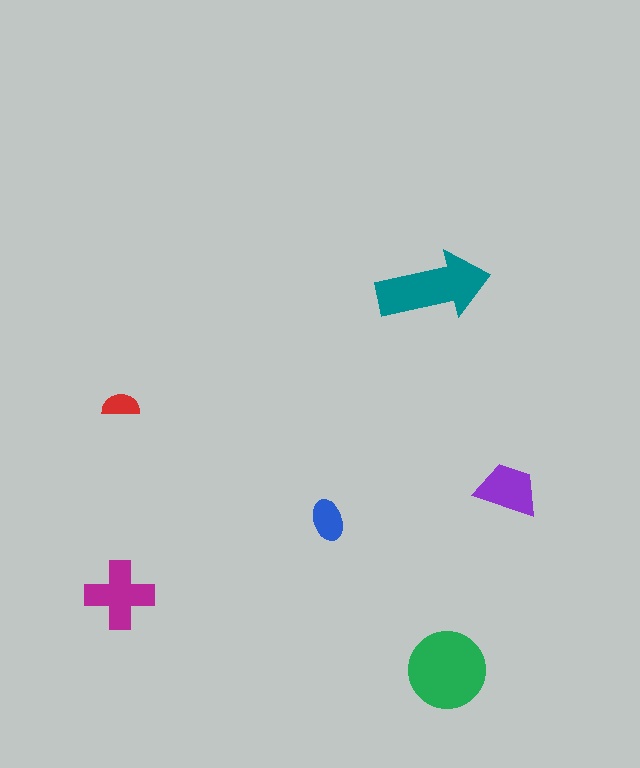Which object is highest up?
The teal arrow is topmost.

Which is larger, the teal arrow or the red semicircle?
The teal arrow.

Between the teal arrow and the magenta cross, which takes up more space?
The teal arrow.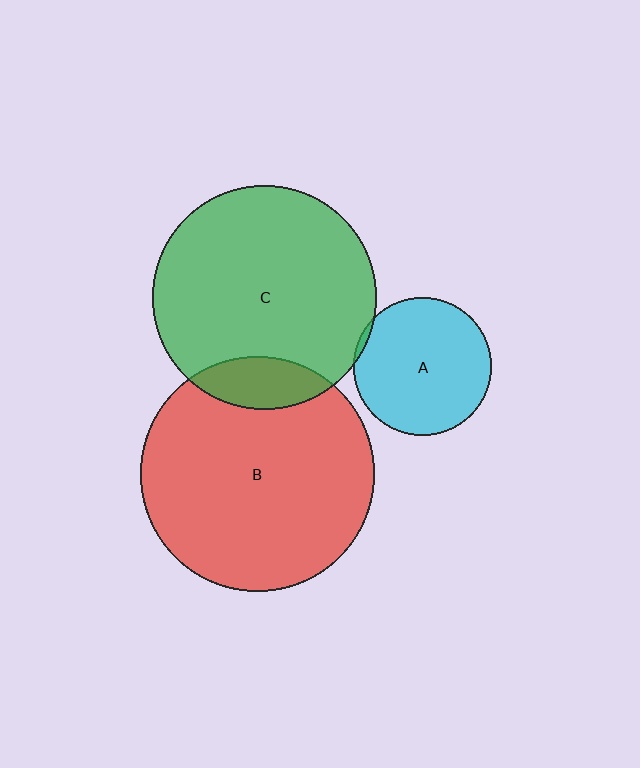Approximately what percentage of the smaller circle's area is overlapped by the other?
Approximately 5%.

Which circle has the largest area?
Circle B (red).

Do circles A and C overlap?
Yes.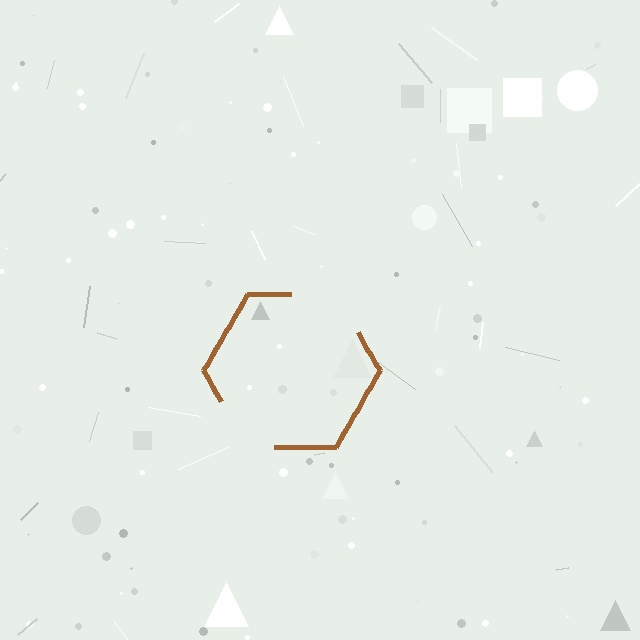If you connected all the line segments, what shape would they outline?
They would outline a hexagon.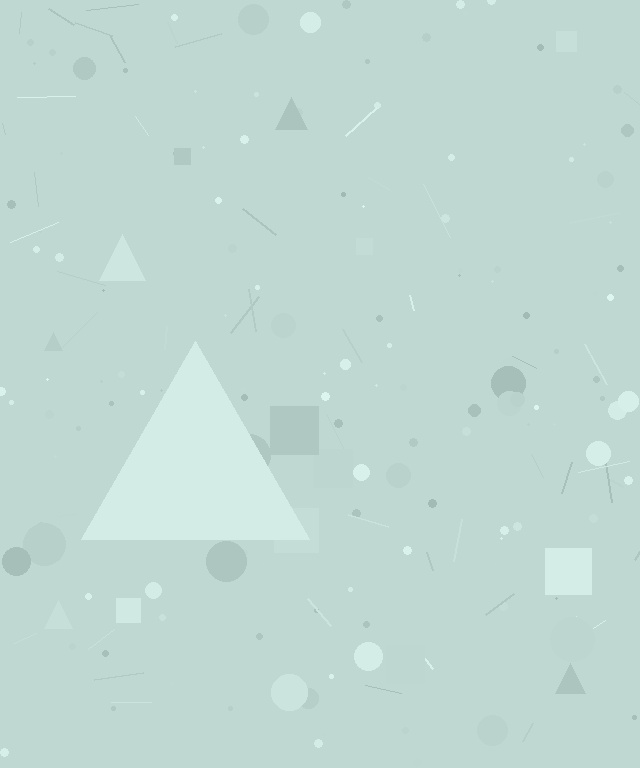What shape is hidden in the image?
A triangle is hidden in the image.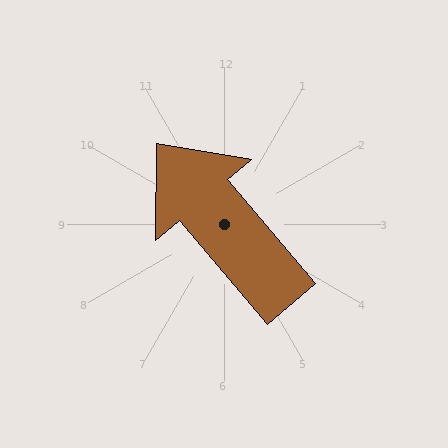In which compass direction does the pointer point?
Northwest.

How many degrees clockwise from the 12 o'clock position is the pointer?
Approximately 320 degrees.